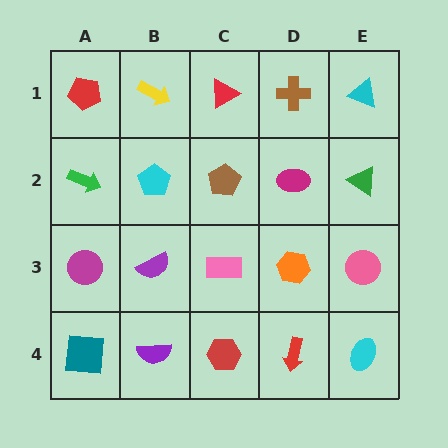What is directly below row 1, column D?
A magenta ellipse.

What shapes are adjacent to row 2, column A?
A red pentagon (row 1, column A), a magenta circle (row 3, column A), a cyan pentagon (row 2, column B).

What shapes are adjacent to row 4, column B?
A purple semicircle (row 3, column B), a teal square (row 4, column A), a red hexagon (row 4, column C).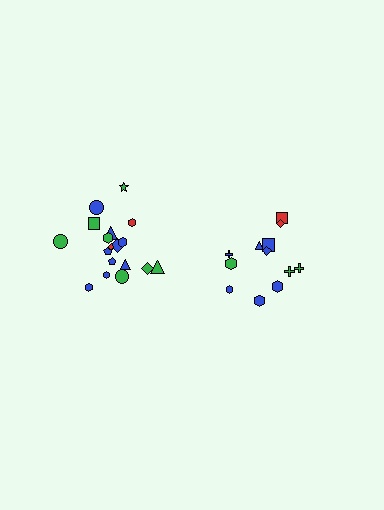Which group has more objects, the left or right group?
The left group.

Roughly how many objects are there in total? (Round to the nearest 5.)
Roughly 30 objects in total.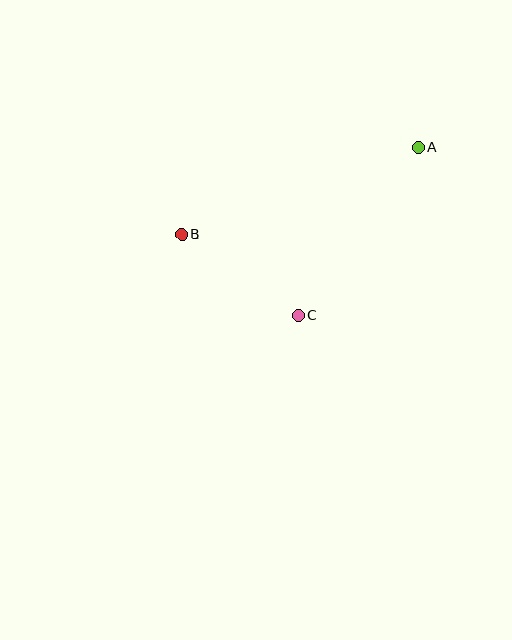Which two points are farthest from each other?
Points A and B are farthest from each other.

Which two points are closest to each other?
Points B and C are closest to each other.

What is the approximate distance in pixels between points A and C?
The distance between A and C is approximately 207 pixels.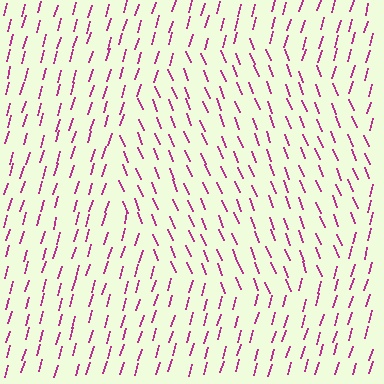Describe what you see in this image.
The image is filled with small magenta line segments. A circle region in the image has lines oriented differently from the surrounding lines, creating a visible texture boundary.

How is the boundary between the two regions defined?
The boundary is defined purely by a change in line orientation (approximately 38 degrees difference). All lines are the same color and thickness.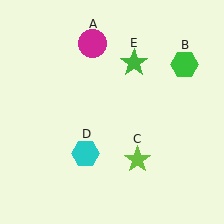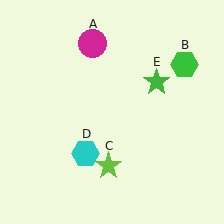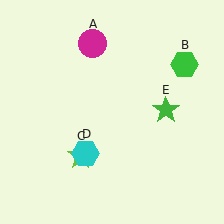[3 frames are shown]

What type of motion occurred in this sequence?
The lime star (object C), green star (object E) rotated clockwise around the center of the scene.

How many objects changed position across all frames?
2 objects changed position: lime star (object C), green star (object E).